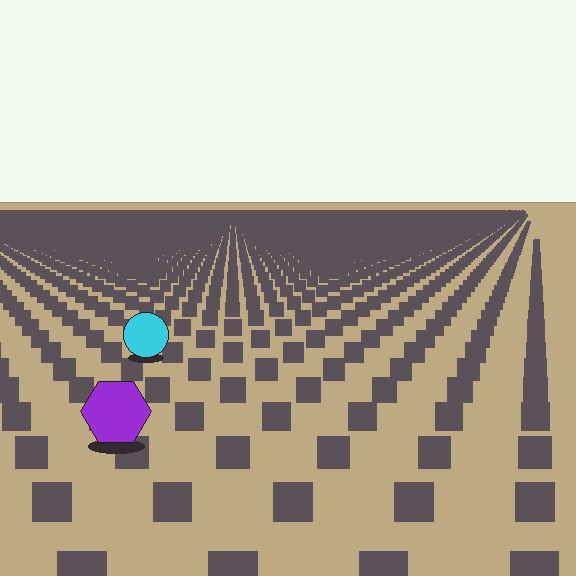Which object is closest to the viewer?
The purple hexagon is closest. The texture marks near it are larger and more spread out.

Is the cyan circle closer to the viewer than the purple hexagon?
No. The purple hexagon is closer — you can tell from the texture gradient: the ground texture is coarser near it.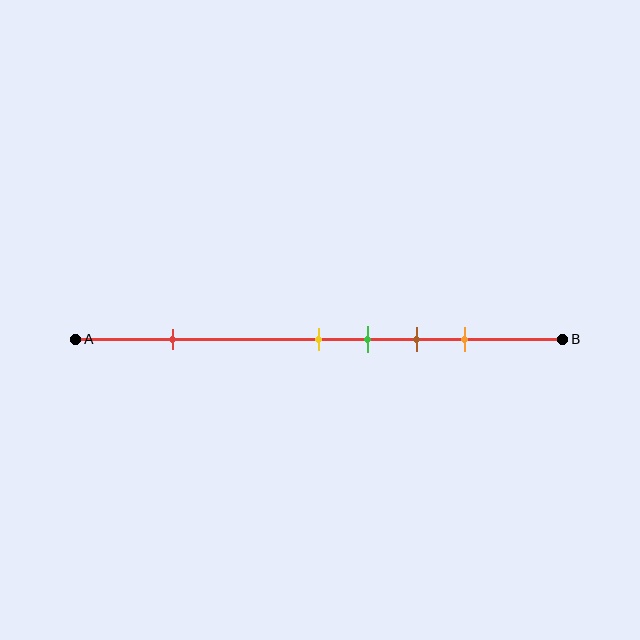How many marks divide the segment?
There are 5 marks dividing the segment.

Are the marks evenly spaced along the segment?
No, the marks are not evenly spaced.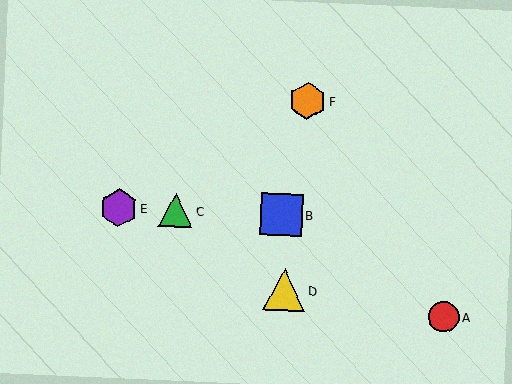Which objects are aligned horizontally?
Objects B, C, E are aligned horizontally.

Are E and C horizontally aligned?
Yes, both are at y≈208.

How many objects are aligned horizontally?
3 objects (B, C, E) are aligned horizontally.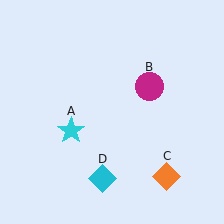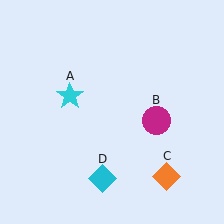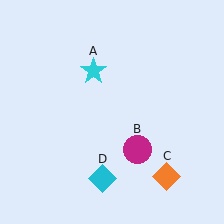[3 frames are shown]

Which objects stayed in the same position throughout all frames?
Orange diamond (object C) and cyan diamond (object D) remained stationary.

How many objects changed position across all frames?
2 objects changed position: cyan star (object A), magenta circle (object B).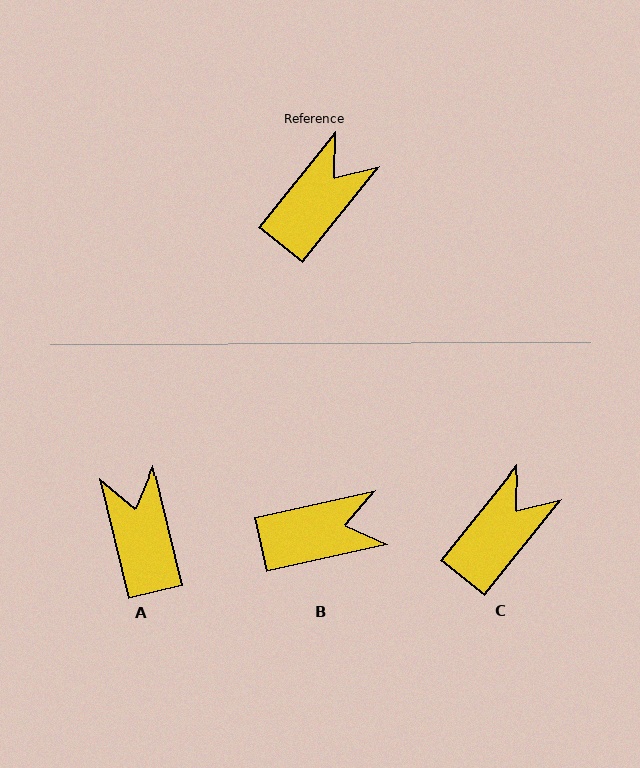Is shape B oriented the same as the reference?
No, it is off by about 39 degrees.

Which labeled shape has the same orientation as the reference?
C.